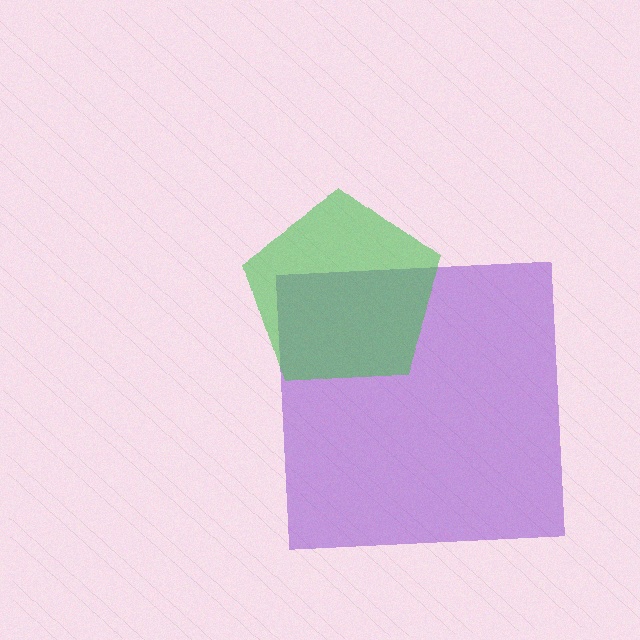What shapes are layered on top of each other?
The layered shapes are: a purple square, a green pentagon.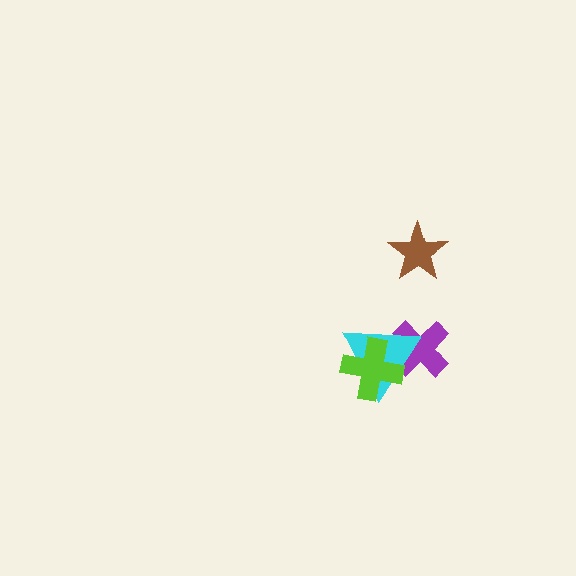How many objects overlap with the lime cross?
2 objects overlap with the lime cross.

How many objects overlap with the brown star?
0 objects overlap with the brown star.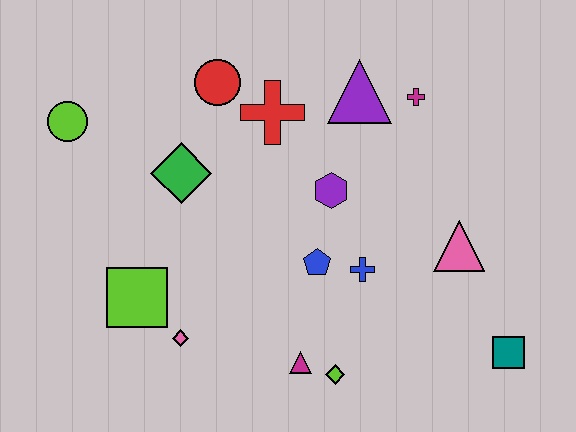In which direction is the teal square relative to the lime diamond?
The teal square is to the right of the lime diamond.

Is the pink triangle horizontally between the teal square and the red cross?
Yes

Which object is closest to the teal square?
The pink triangle is closest to the teal square.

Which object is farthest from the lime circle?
The teal square is farthest from the lime circle.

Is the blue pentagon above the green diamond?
No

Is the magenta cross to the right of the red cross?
Yes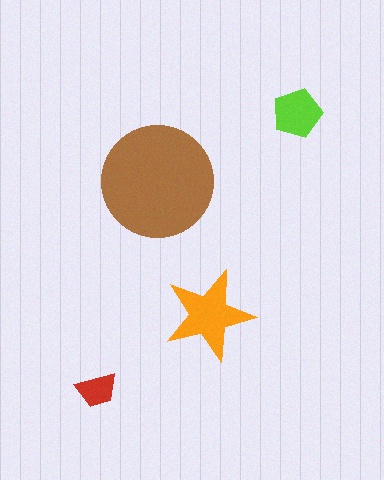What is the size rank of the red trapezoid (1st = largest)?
4th.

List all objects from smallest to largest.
The red trapezoid, the lime pentagon, the orange star, the brown circle.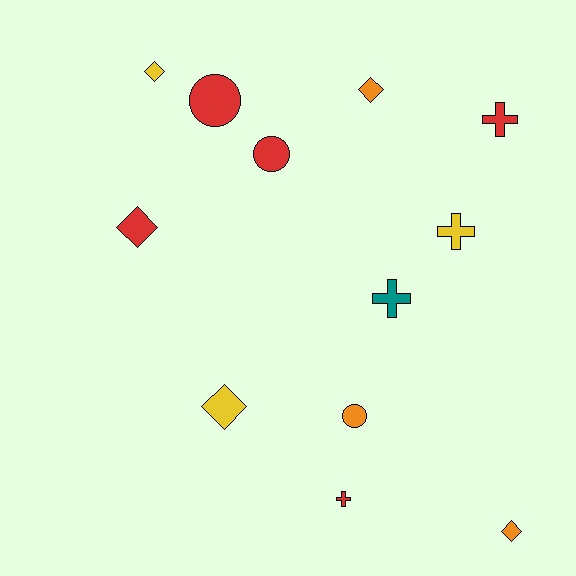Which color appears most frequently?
Red, with 5 objects.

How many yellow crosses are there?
There is 1 yellow cross.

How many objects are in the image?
There are 12 objects.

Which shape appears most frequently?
Diamond, with 5 objects.